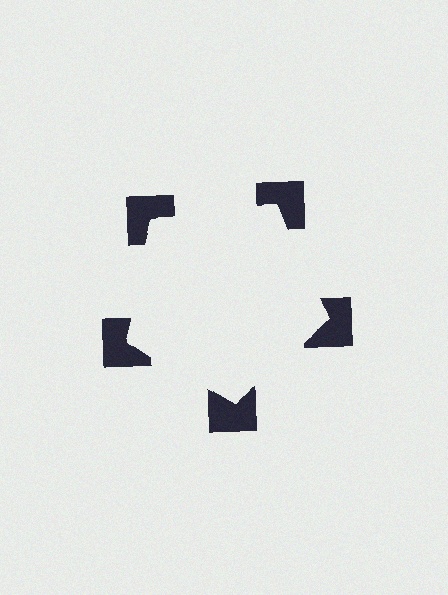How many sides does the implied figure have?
5 sides.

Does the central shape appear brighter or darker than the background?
It typically appears slightly brighter than the background, even though no actual brightness change is drawn.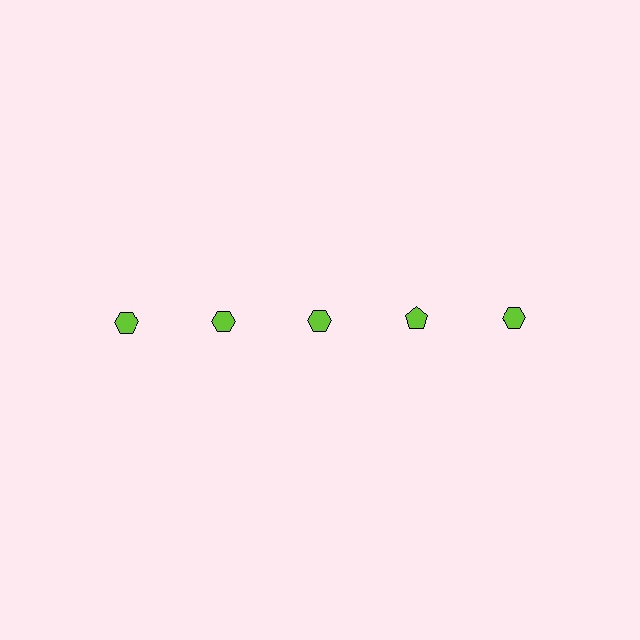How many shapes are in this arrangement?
There are 5 shapes arranged in a grid pattern.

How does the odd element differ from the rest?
It has a different shape: pentagon instead of hexagon.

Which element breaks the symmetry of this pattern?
The lime pentagon in the top row, second from right column breaks the symmetry. All other shapes are lime hexagons.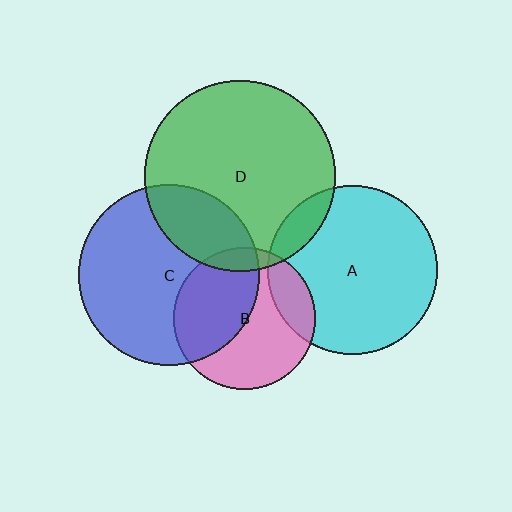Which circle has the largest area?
Circle D (green).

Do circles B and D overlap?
Yes.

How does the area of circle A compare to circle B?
Approximately 1.4 times.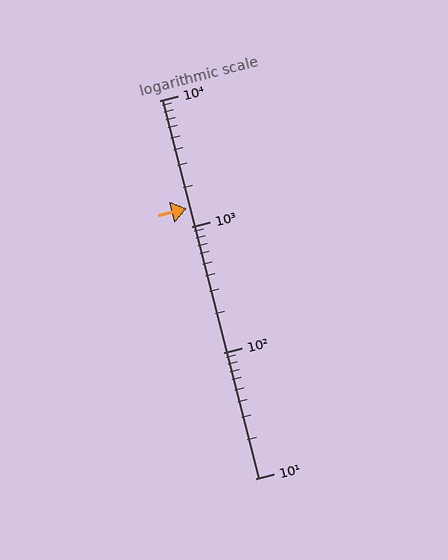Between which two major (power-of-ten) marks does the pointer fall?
The pointer is between 1000 and 10000.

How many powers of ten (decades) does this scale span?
The scale spans 3 decades, from 10 to 10000.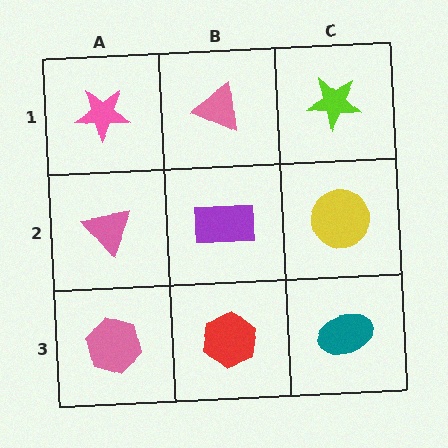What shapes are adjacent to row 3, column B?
A purple rectangle (row 2, column B), a pink hexagon (row 3, column A), a teal ellipse (row 3, column C).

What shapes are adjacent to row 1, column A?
A pink triangle (row 2, column A), a pink triangle (row 1, column B).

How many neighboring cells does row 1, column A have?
2.